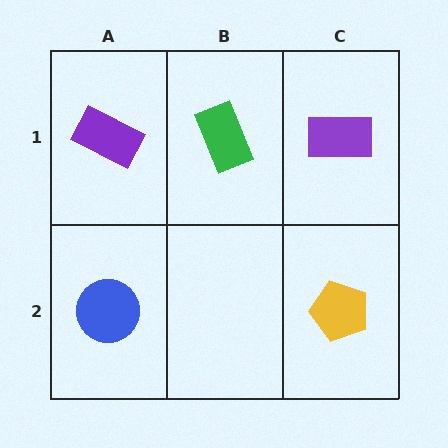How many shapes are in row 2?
2 shapes.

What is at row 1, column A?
A purple rectangle.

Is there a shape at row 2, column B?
No, that cell is empty.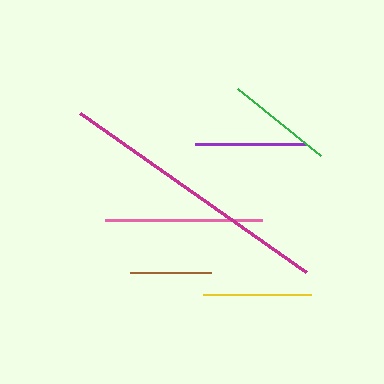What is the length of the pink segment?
The pink segment is approximately 157 pixels long.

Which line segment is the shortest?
The brown line is the shortest at approximately 81 pixels.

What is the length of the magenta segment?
The magenta segment is approximately 277 pixels long.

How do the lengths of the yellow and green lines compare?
The yellow and green lines are approximately the same length.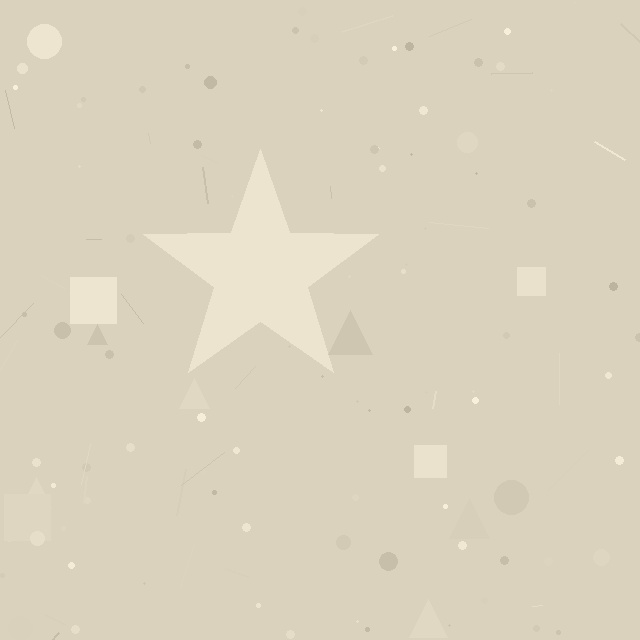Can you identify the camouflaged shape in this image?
The camouflaged shape is a star.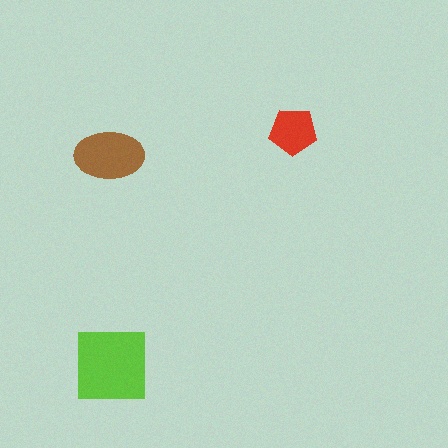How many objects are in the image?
There are 3 objects in the image.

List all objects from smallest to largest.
The red pentagon, the brown ellipse, the lime square.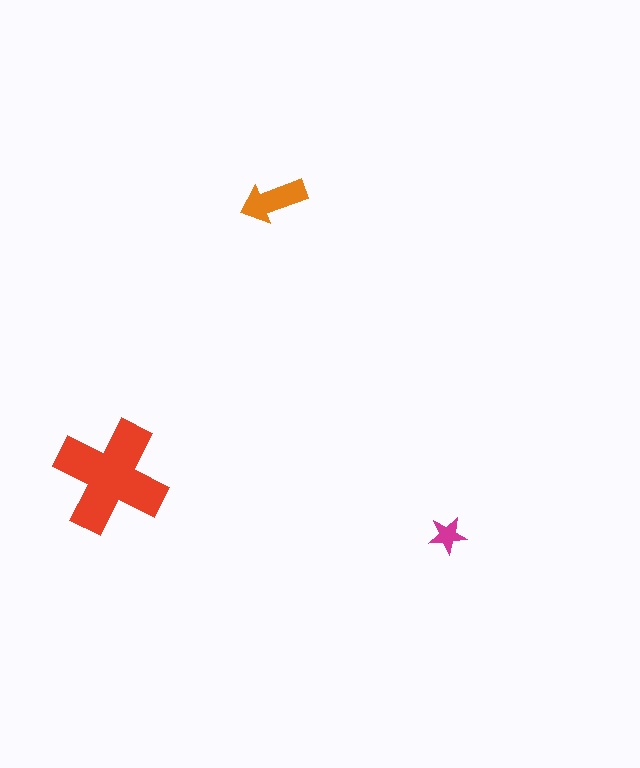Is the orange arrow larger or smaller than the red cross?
Smaller.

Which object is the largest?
The red cross.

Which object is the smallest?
The magenta star.